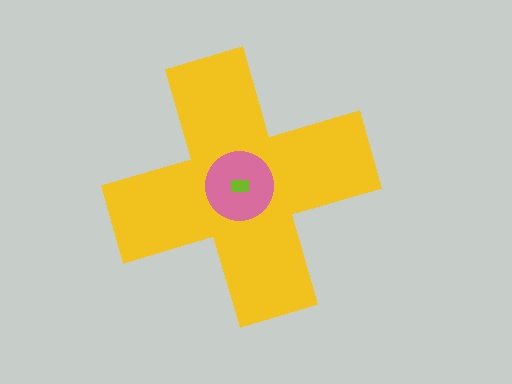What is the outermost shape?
The yellow cross.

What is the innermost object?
The lime rectangle.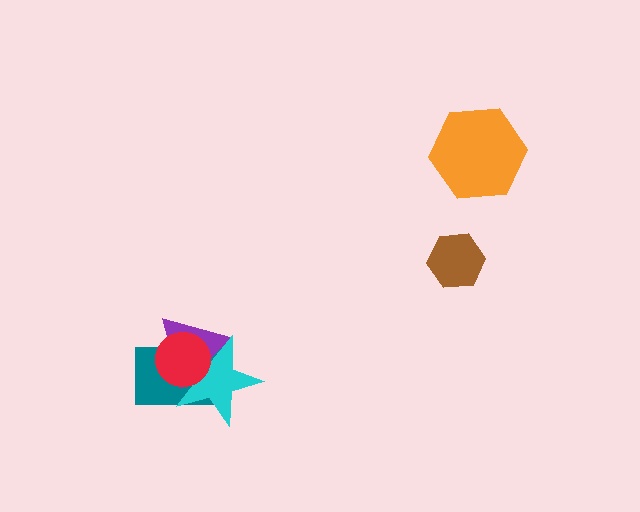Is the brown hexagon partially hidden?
No, no other shape covers it.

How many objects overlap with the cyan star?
3 objects overlap with the cyan star.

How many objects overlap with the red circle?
3 objects overlap with the red circle.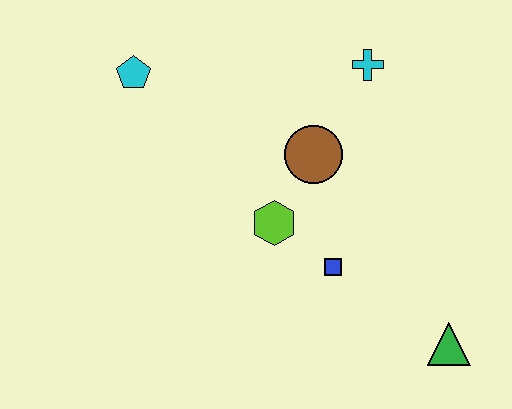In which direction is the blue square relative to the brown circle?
The blue square is below the brown circle.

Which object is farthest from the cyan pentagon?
The green triangle is farthest from the cyan pentagon.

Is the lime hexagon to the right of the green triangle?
No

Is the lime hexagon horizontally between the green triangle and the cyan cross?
No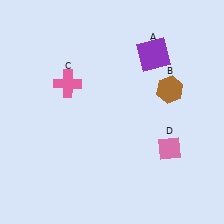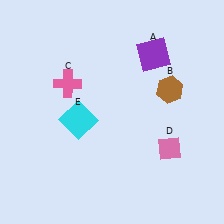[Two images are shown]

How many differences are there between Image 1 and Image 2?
There is 1 difference between the two images.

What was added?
A cyan square (E) was added in Image 2.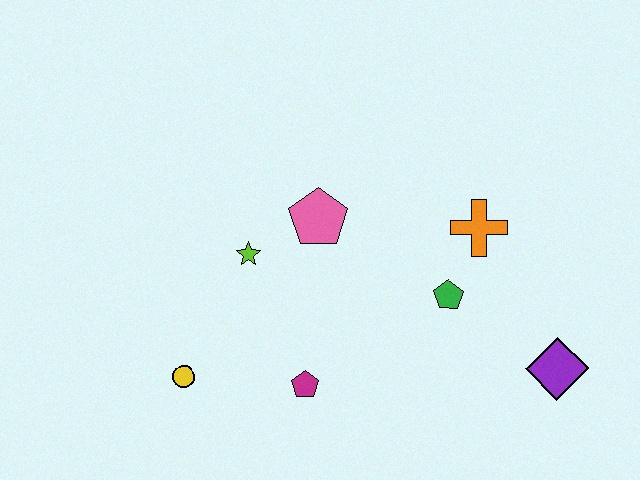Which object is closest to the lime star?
The pink pentagon is closest to the lime star.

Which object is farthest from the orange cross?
The yellow circle is farthest from the orange cross.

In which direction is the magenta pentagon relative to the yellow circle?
The magenta pentagon is to the right of the yellow circle.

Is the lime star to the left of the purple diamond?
Yes